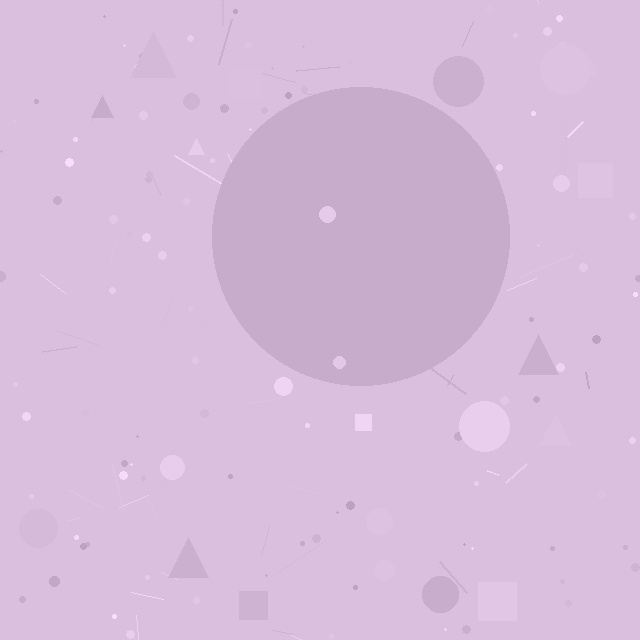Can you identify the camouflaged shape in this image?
The camouflaged shape is a circle.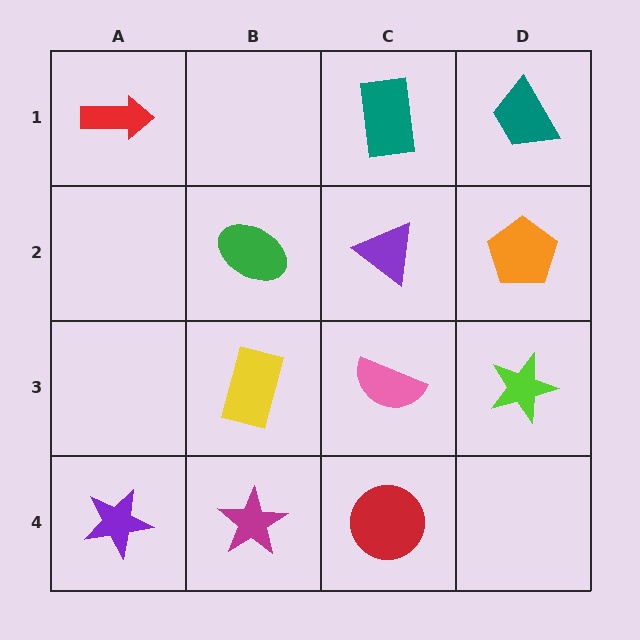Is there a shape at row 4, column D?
No, that cell is empty.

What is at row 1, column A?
A red arrow.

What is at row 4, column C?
A red circle.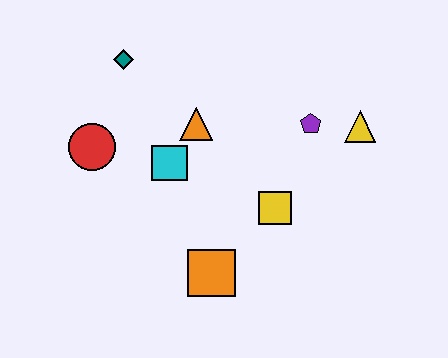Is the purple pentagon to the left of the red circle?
No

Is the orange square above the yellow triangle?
No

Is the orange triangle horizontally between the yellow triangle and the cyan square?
Yes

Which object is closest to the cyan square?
The orange triangle is closest to the cyan square.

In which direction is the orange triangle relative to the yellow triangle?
The orange triangle is to the left of the yellow triangle.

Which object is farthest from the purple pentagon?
The red circle is farthest from the purple pentagon.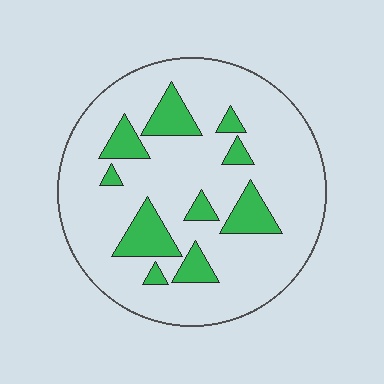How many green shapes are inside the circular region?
10.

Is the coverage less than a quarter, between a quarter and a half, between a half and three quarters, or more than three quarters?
Less than a quarter.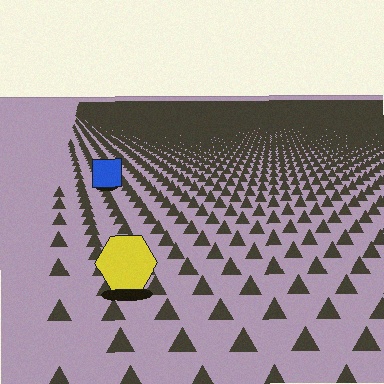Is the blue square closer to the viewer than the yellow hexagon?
No. The yellow hexagon is closer — you can tell from the texture gradient: the ground texture is coarser near it.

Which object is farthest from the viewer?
The blue square is farthest from the viewer. It appears smaller and the ground texture around it is denser.